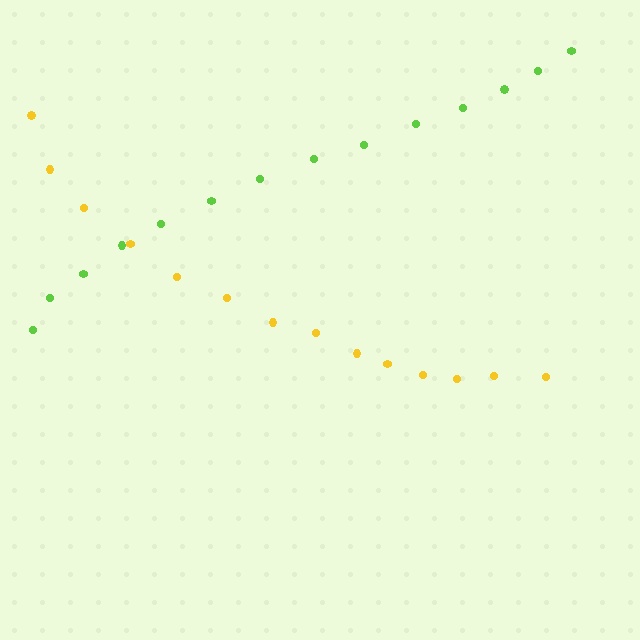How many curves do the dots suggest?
There are 2 distinct paths.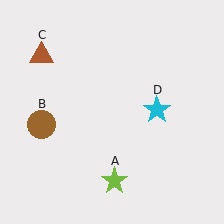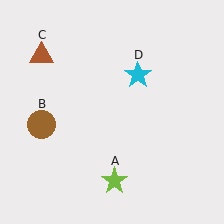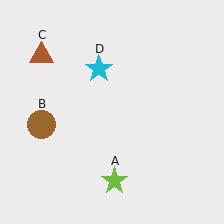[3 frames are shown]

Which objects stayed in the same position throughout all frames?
Lime star (object A) and brown circle (object B) and brown triangle (object C) remained stationary.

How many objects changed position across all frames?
1 object changed position: cyan star (object D).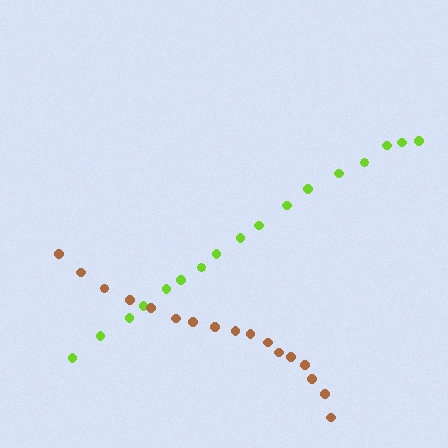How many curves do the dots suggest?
There are 2 distinct paths.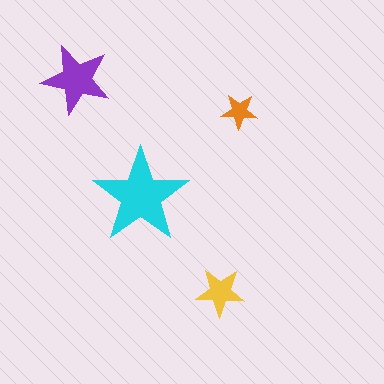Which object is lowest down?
The yellow star is bottommost.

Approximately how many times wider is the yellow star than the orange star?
About 1.5 times wider.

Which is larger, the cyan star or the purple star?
The cyan one.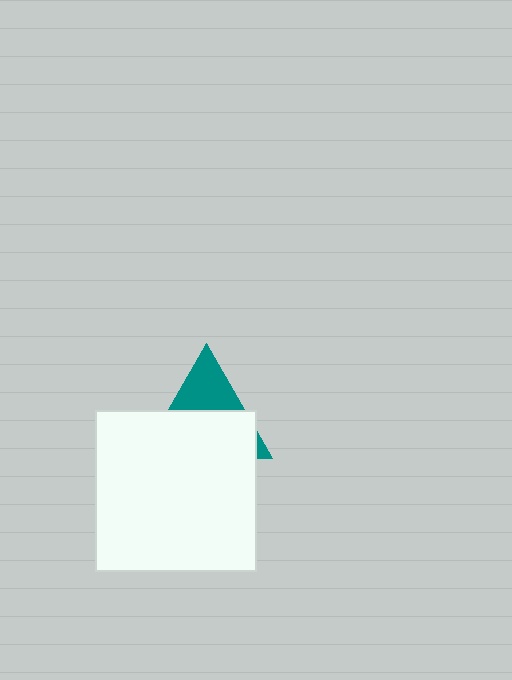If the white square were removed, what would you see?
You would see the complete teal triangle.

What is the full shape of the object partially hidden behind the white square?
The partially hidden object is a teal triangle.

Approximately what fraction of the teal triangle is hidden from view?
Roughly 64% of the teal triangle is hidden behind the white square.